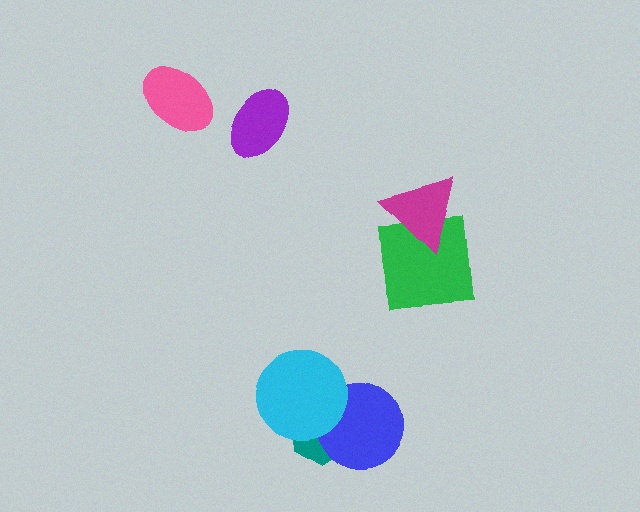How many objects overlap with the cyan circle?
2 objects overlap with the cyan circle.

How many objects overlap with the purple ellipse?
0 objects overlap with the purple ellipse.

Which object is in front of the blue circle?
The cyan circle is in front of the blue circle.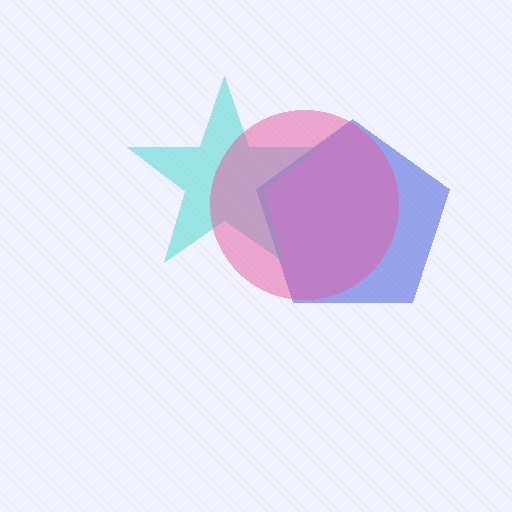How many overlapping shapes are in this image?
There are 3 overlapping shapes in the image.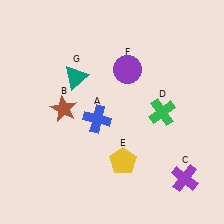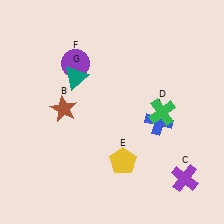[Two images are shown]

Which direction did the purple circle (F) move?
The purple circle (F) moved left.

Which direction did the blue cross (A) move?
The blue cross (A) moved right.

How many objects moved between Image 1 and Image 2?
2 objects moved between the two images.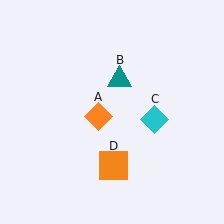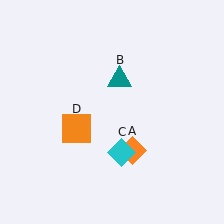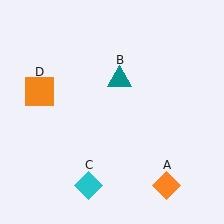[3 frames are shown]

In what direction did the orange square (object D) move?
The orange square (object D) moved up and to the left.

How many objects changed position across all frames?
3 objects changed position: orange diamond (object A), cyan diamond (object C), orange square (object D).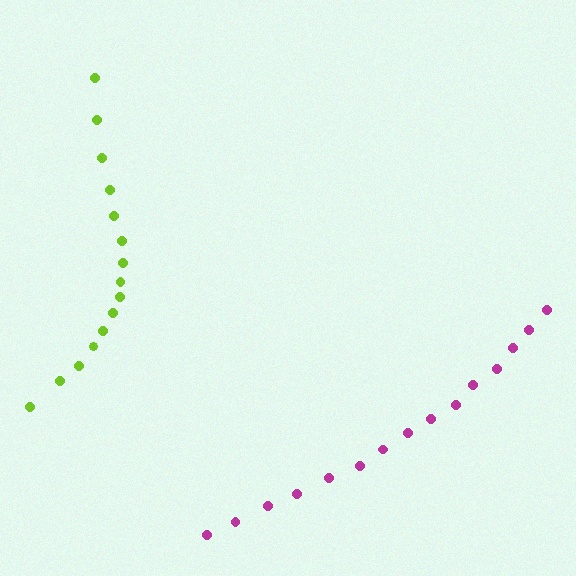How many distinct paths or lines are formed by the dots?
There are 2 distinct paths.